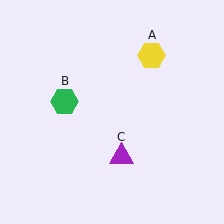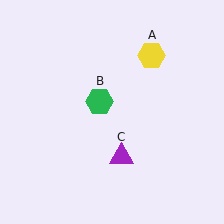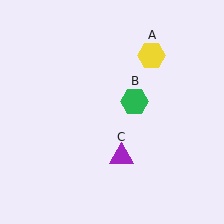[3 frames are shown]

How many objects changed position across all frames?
1 object changed position: green hexagon (object B).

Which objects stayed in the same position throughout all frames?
Yellow hexagon (object A) and purple triangle (object C) remained stationary.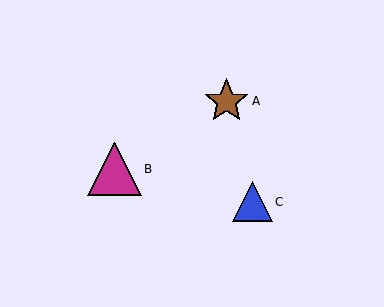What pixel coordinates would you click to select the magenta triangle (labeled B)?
Click at (114, 169) to select the magenta triangle B.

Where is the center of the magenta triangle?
The center of the magenta triangle is at (114, 169).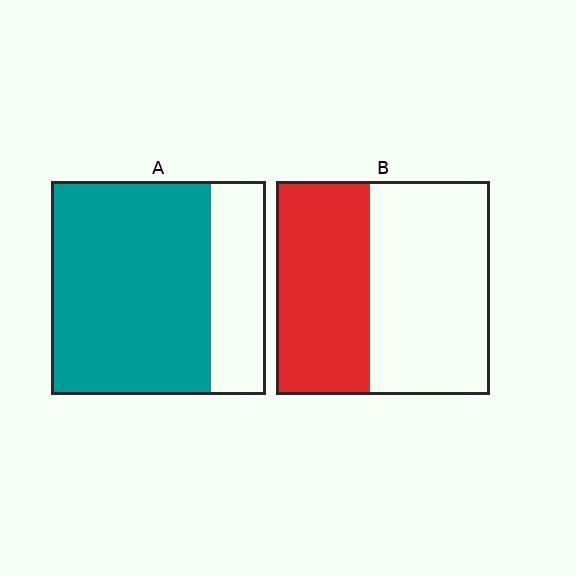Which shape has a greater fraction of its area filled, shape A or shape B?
Shape A.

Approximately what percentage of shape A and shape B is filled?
A is approximately 75% and B is approximately 45%.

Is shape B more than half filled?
No.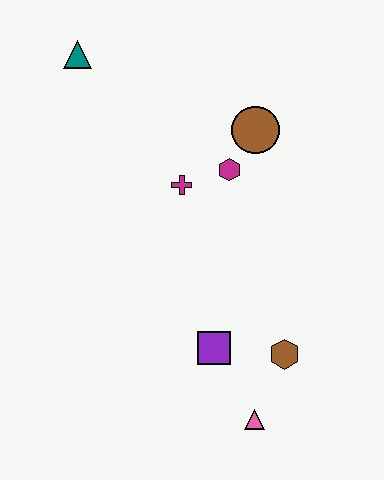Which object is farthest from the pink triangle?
The teal triangle is farthest from the pink triangle.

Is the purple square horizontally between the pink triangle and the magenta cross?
Yes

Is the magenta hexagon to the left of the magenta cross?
No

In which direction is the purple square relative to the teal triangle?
The purple square is below the teal triangle.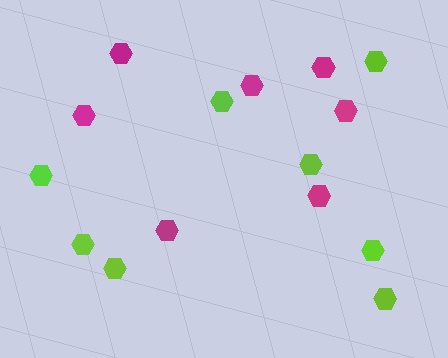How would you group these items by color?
There are 2 groups: one group of lime hexagons (8) and one group of magenta hexagons (7).